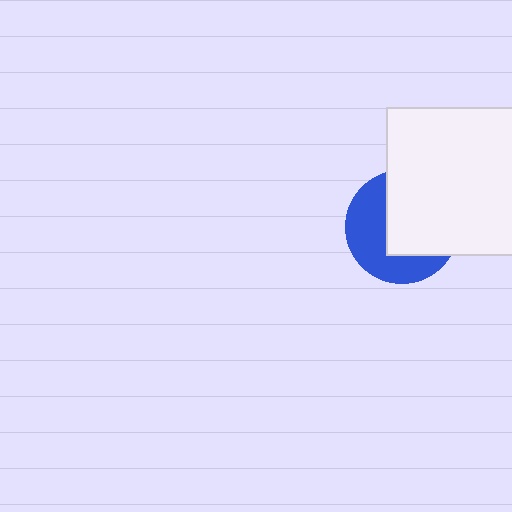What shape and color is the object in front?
The object in front is a white square.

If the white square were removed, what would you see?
You would see the complete blue circle.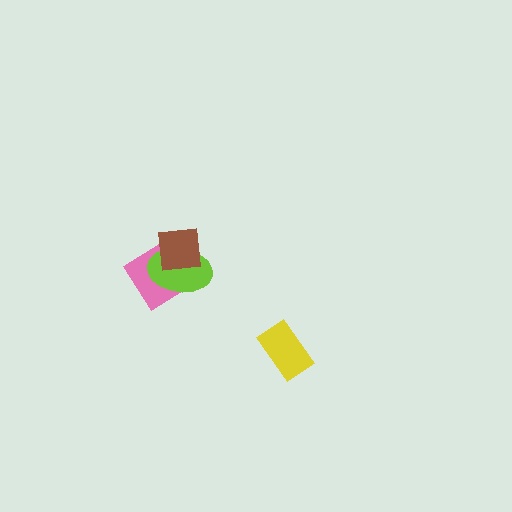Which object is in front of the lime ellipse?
The brown square is in front of the lime ellipse.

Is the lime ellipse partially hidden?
Yes, it is partially covered by another shape.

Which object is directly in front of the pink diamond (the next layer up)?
The lime ellipse is directly in front of the pink diamond.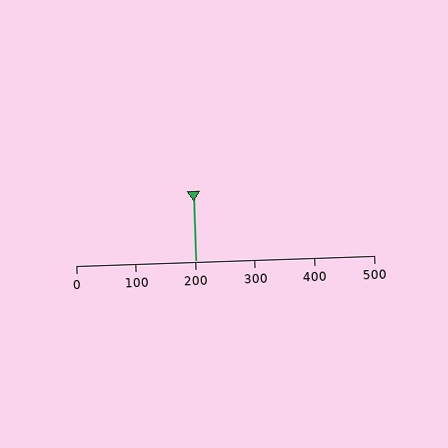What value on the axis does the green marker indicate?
The marker indicates approximately 200.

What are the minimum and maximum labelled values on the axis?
The axis runs from 0 to 500.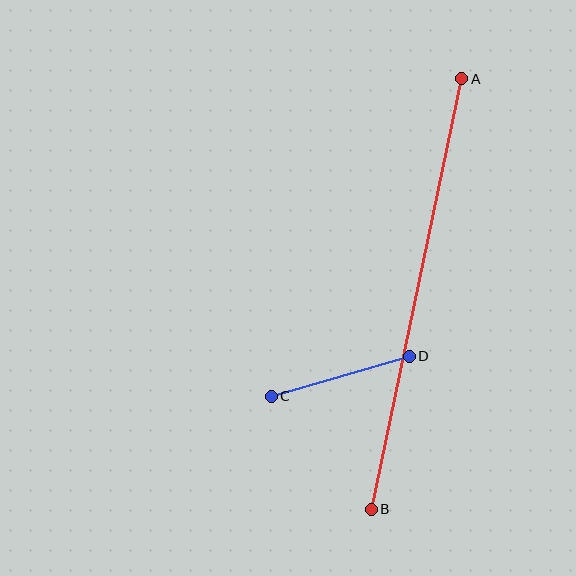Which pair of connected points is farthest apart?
Points A and B are farthest apart.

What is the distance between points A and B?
The distance is approximately 440 pixels.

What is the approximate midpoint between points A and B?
The midpoint is at approximately (417, 294) pixels.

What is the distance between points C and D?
The distance is approximately 144 pixels.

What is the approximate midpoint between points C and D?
The midpoint is at approximately (340, 376) pixels.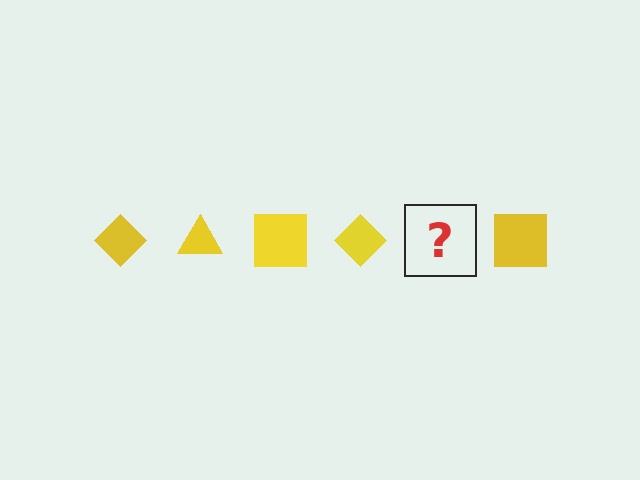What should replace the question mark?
The question mark should be replaced with a yellow triangle.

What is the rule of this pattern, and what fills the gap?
The rule is that the pattern cycles through diamond, triangle, square shapes in yellow. The gap should be filled with a yellow triangle.